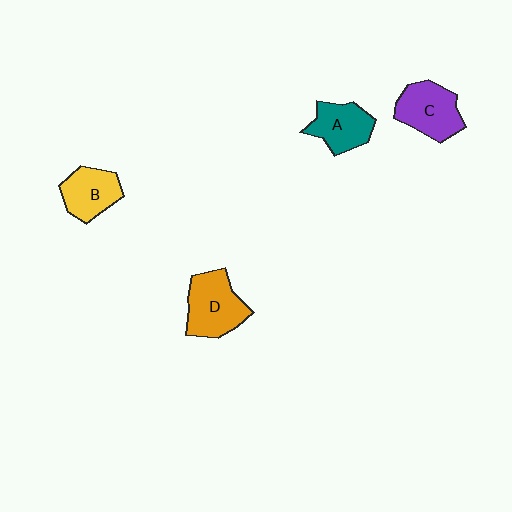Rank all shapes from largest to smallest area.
From largest to smallest: D (orange), C (purple), A (teal), B (yellow).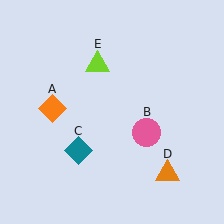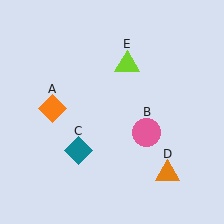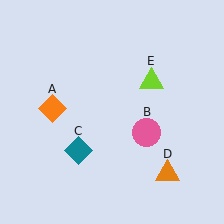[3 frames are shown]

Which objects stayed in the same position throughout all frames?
Orange diamond (object A) and pink circle (object B) and teal diamond (object C) and orange triangle (object D) remained stationary.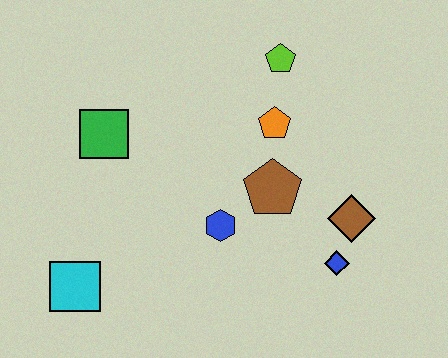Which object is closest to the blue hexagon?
The brown pentagon is closest to the blue hexagon.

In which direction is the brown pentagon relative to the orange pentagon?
The brown pentagon is below the orange pentagon.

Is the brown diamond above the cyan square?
Yes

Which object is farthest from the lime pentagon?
The cyan square is farthest from the lime pentagon.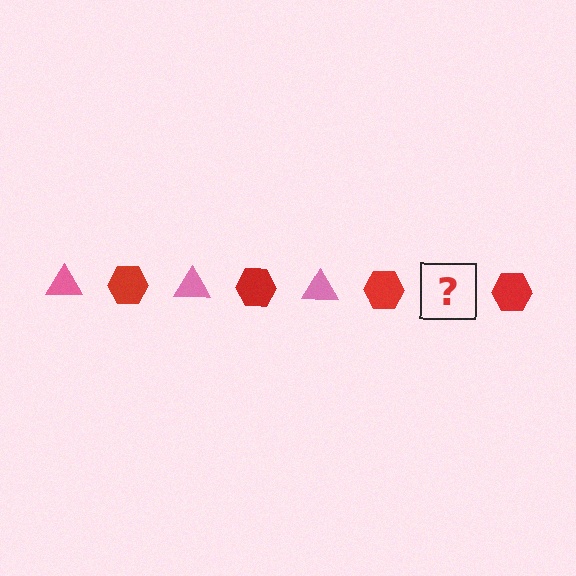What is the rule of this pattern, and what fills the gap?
The rule is that the pattern alternates between pink triangle and red hexagon. The gap should be filled with a pink triangle.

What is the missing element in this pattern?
The missing element is a pink triangle.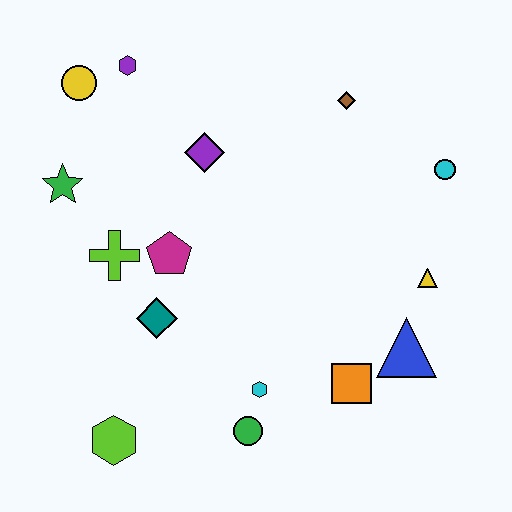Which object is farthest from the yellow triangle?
The yellow circle is farthest from the yellow triangle.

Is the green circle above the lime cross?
No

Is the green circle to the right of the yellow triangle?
No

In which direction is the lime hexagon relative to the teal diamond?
The lime hexagon is below the teal diamond.